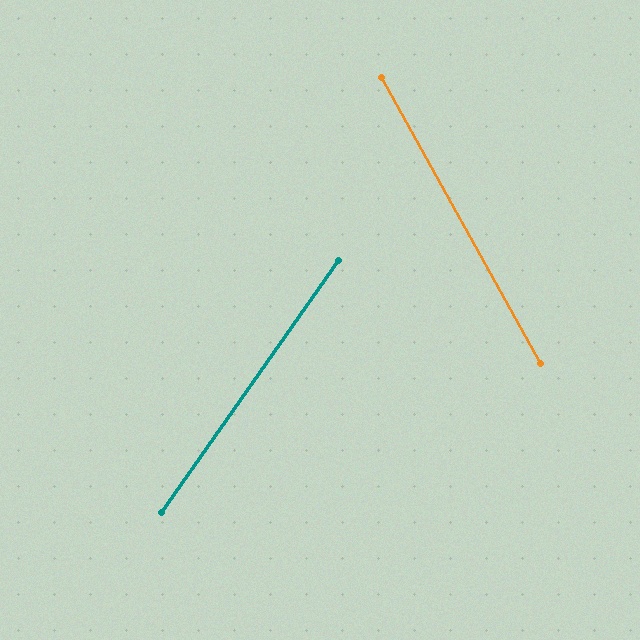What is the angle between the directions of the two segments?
Approximately 64 degrees.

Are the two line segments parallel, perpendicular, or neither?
Neither parallel nor perpendicular — they differ by about 64°.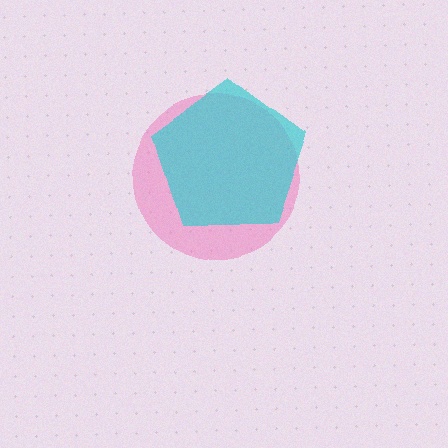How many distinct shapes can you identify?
There are 2 distinct shapes: a pink circle, a cyan pentagon.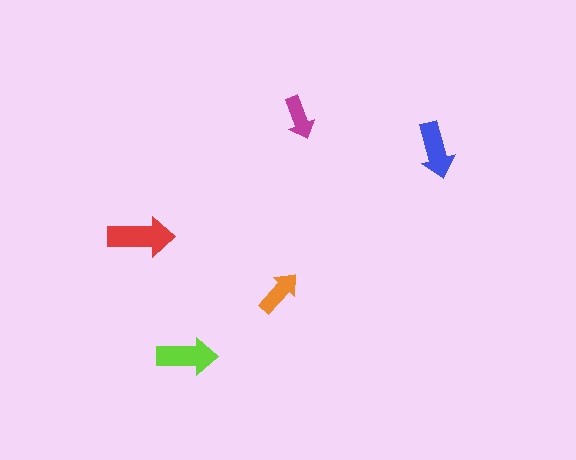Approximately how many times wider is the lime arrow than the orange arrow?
About 1.5 times wider.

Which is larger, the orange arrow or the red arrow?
The red one.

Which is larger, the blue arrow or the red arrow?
The red one.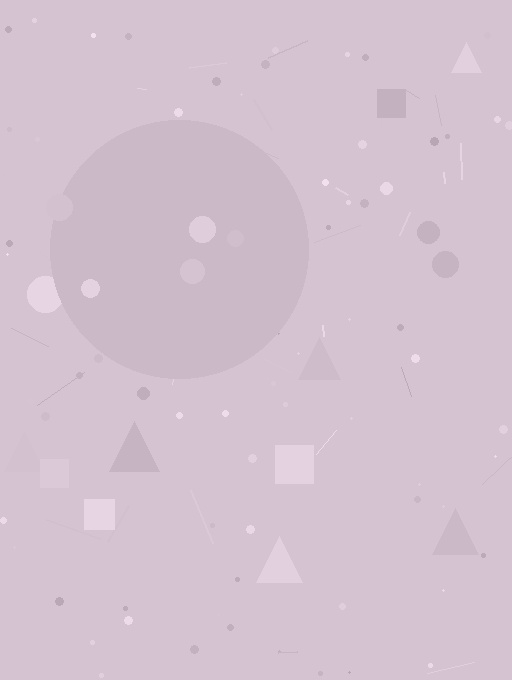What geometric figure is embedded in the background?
A circle is embedded in the background.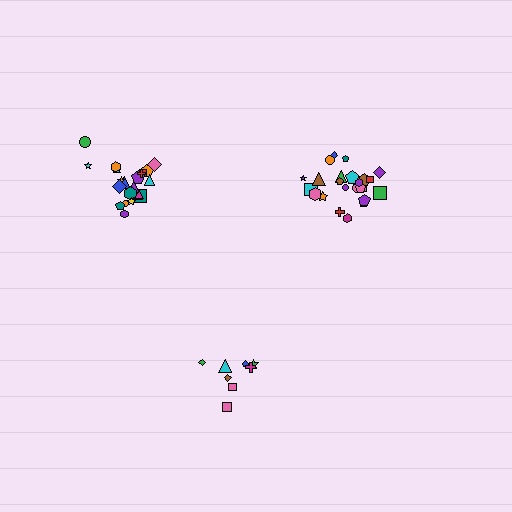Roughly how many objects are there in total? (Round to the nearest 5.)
Roughly 55 objects in total.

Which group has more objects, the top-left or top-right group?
The top-right group.